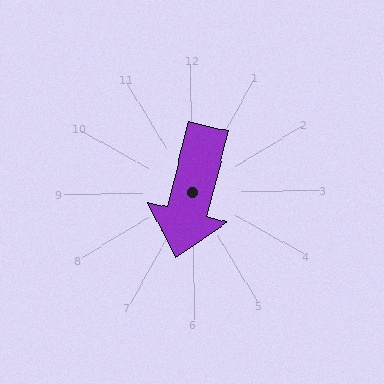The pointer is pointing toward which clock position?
Roughly 6 o'clock.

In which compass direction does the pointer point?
South.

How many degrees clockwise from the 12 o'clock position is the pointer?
Approximately 195 degrees.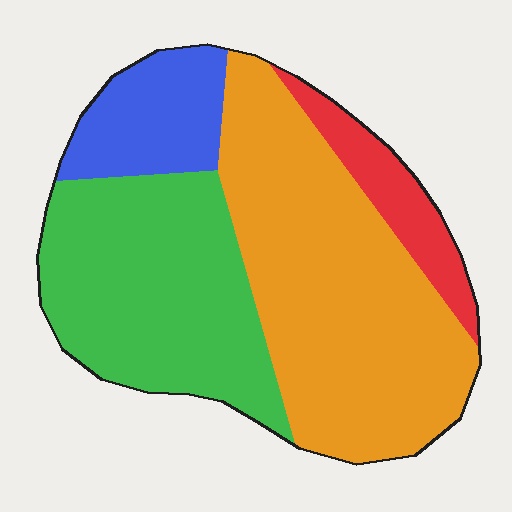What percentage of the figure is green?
Green takes up about one third (1/3) of the figure.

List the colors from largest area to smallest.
From largest to smallest: orange, green, blue, red.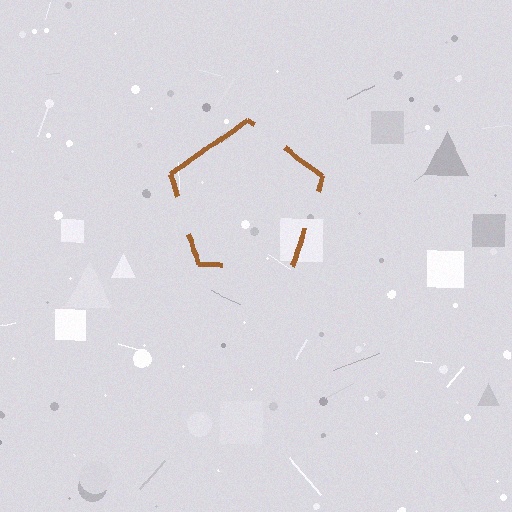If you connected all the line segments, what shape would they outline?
They would outline a pentagon.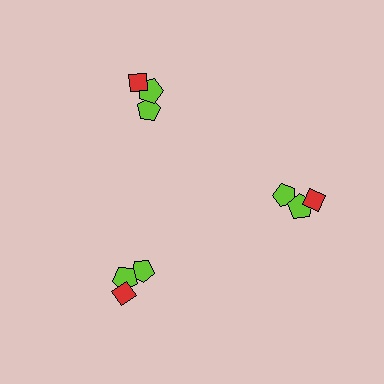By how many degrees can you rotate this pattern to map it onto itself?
The pattern maps onto itself every 120 degrees of rotation.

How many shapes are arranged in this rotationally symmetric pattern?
There are 9 shapes, arranged in 3 groups of 3.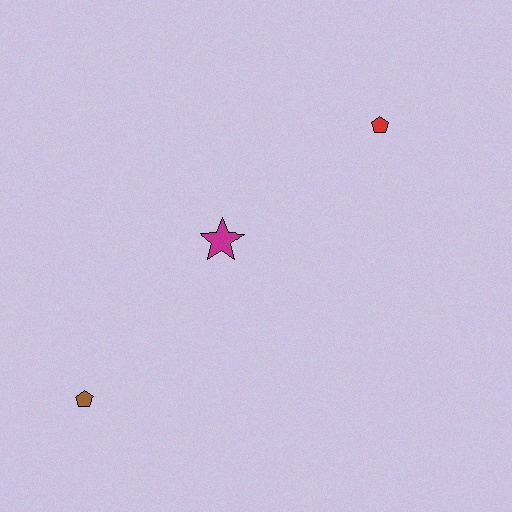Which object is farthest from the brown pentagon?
The red pentagon is farthest from the brown pentagon.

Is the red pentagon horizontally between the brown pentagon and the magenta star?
No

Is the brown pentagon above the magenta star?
No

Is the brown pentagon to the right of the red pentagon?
No